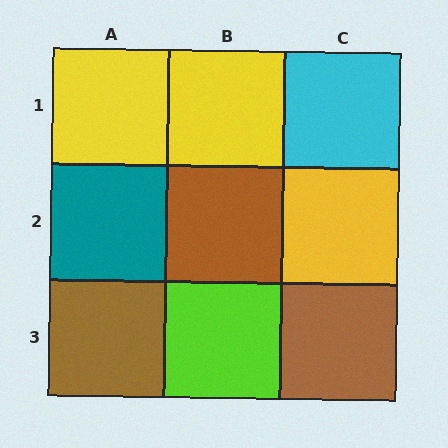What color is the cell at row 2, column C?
Yellow.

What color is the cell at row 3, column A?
Brown.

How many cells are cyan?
1 cell is cyan.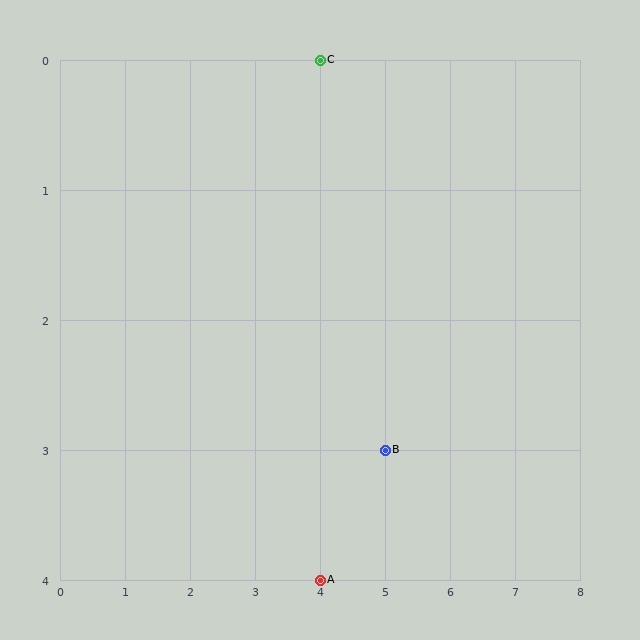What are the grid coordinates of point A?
Point A is at grid coordinates (4, 4).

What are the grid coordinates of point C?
Point C is at grid coordinates (4, 0).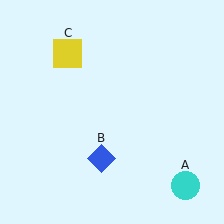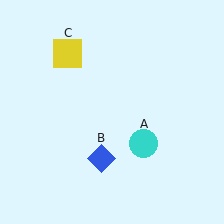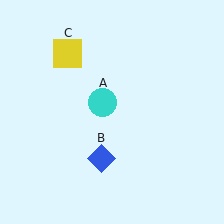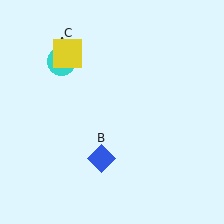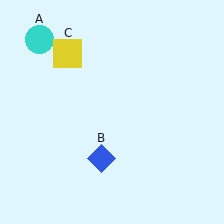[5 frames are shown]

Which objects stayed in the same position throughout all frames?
Blue diamond (object B) and yellow square (object C) remained stationary.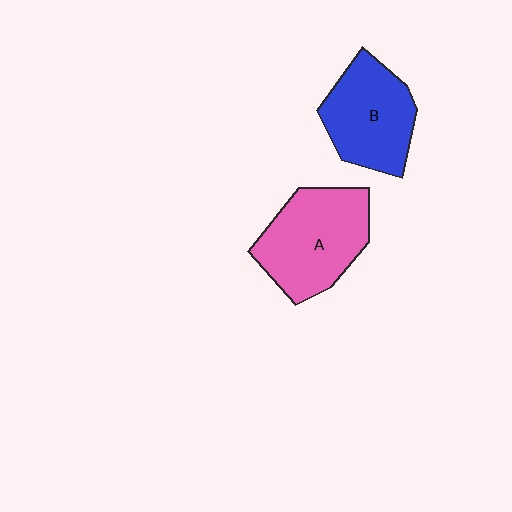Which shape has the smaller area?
Shape B (blue).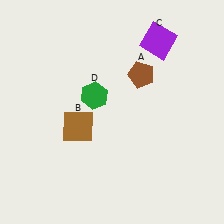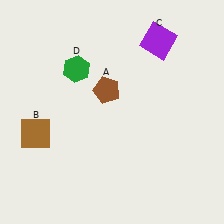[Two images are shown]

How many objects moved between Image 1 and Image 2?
3 objects moved between the two images.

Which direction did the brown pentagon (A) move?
The brown pentagon (A) moved left.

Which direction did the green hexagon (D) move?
The green hexagon (D) moved up.